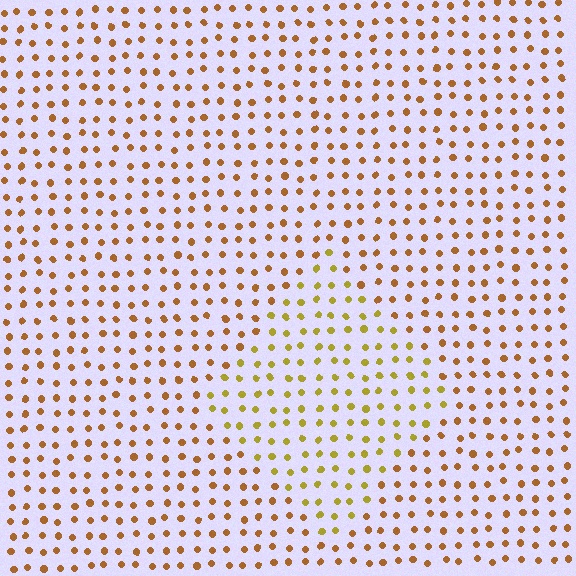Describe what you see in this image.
The image is filled with small brown elements in a uniform arrangement. A diamond-shaped region is visible where the elements are tinted to a slightly different hue, forming a subtle color boundary.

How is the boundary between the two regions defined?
The boundary is defined purely by a slight shift in hue (about 28 degrees). Spacing, size, and orientation are identical on both sides.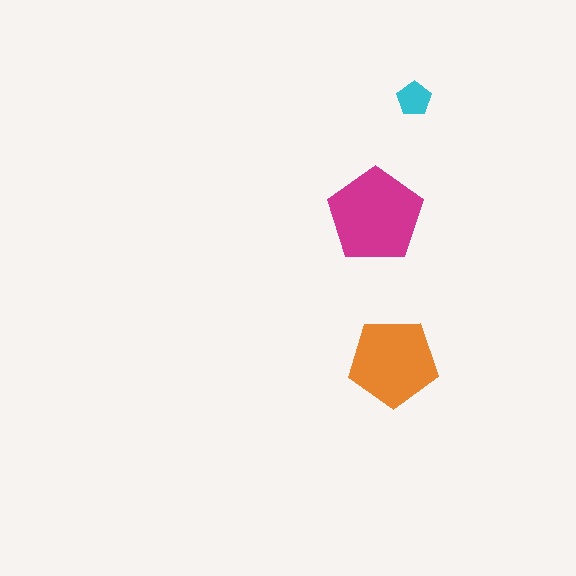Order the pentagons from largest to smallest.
the magenta one, the orange one, the cyan one.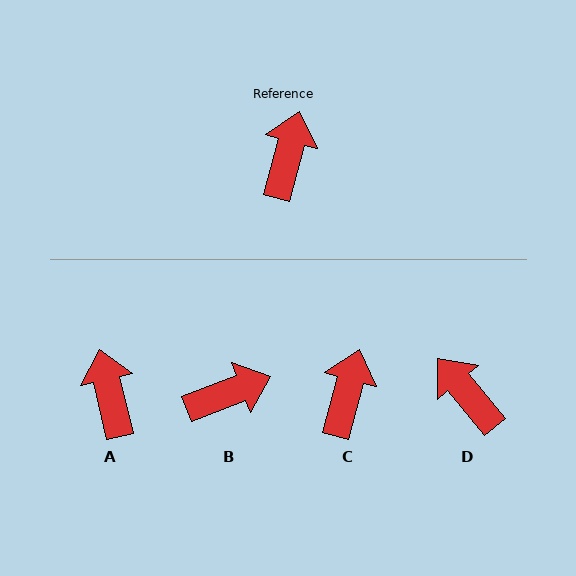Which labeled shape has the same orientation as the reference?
C.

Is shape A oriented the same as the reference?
No, it is off by about 29 degrees.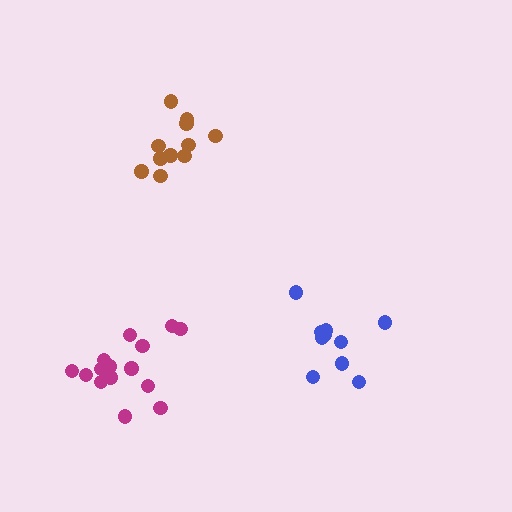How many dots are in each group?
Group 1: 15 dots, Group 2: 11 dots, Group 3: 12 dots (38 total).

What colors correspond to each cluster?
The clusters are colored: magenta, brown, blue.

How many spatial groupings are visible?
There are 3 spatial groupings.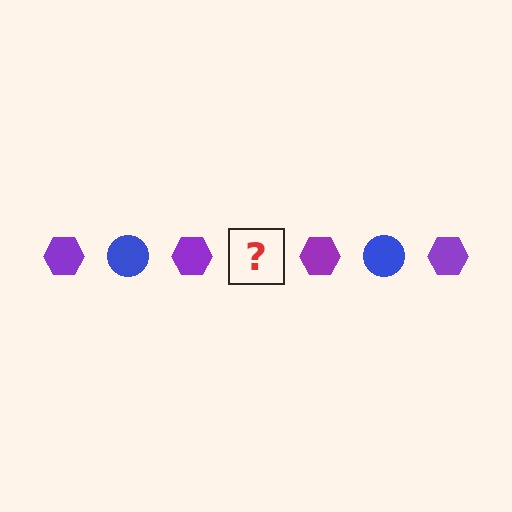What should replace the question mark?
The question mark should be replaced with a blue circle.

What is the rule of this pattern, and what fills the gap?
The rule is that the pattern alternates between purple hexagon and blue circle. The gap should be filled with a blue circle.